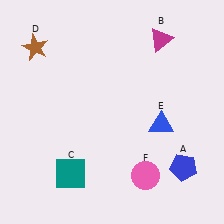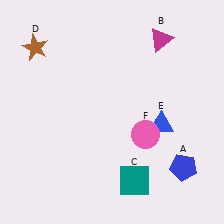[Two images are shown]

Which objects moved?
The objects that moved are: the teal square (C), the pink circle (F).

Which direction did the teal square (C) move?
The teal square (C) moved right.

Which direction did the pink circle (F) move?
The pink circle (F) moved up.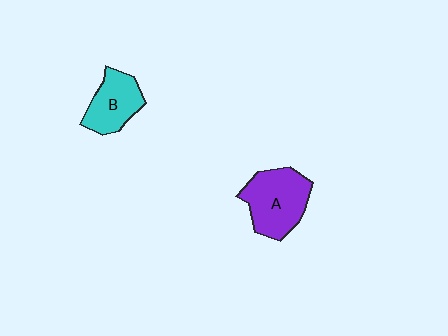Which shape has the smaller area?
Shape B (cyan).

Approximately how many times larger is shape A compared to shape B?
Approximately 1.4 times.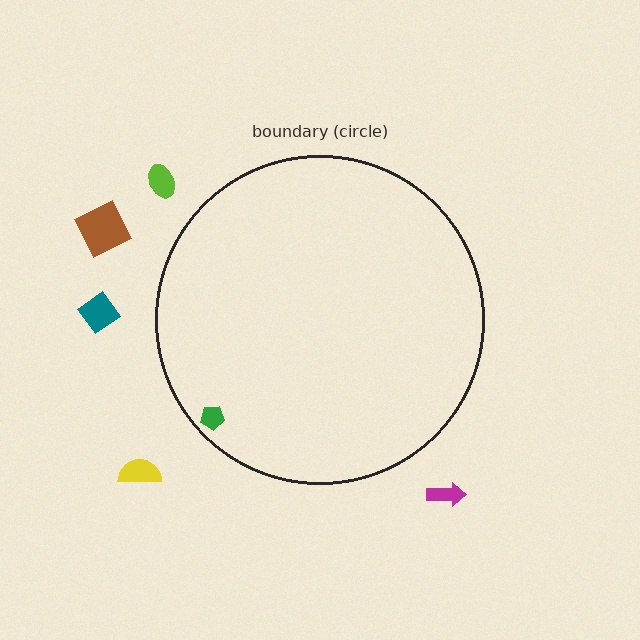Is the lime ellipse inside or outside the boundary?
Outside.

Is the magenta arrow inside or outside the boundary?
Outside.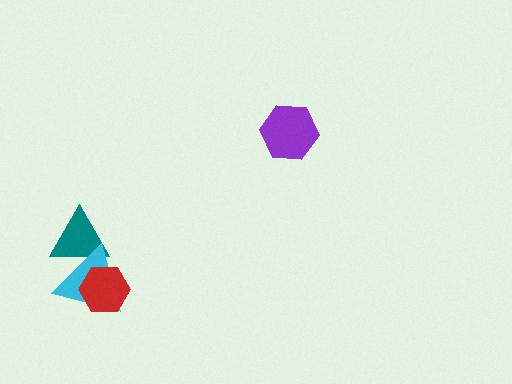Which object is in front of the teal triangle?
The cyan triangle is in front of the teal triangle.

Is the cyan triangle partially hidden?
Yes, it is partially covered by another shape.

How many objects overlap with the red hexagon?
1 object overlaps with the red hexagon.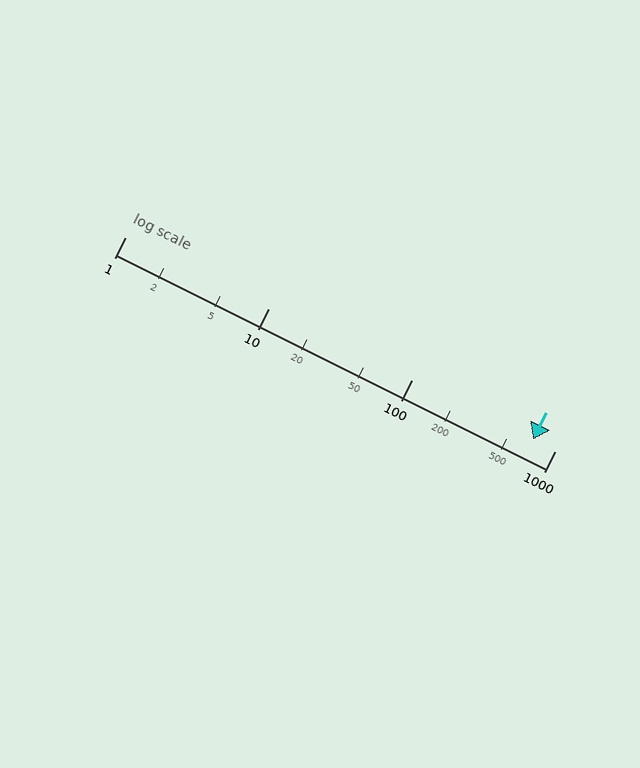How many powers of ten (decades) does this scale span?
The scale spans 3 decades, from 1 to 1000.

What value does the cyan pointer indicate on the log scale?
The pointer indicates approximately 700.